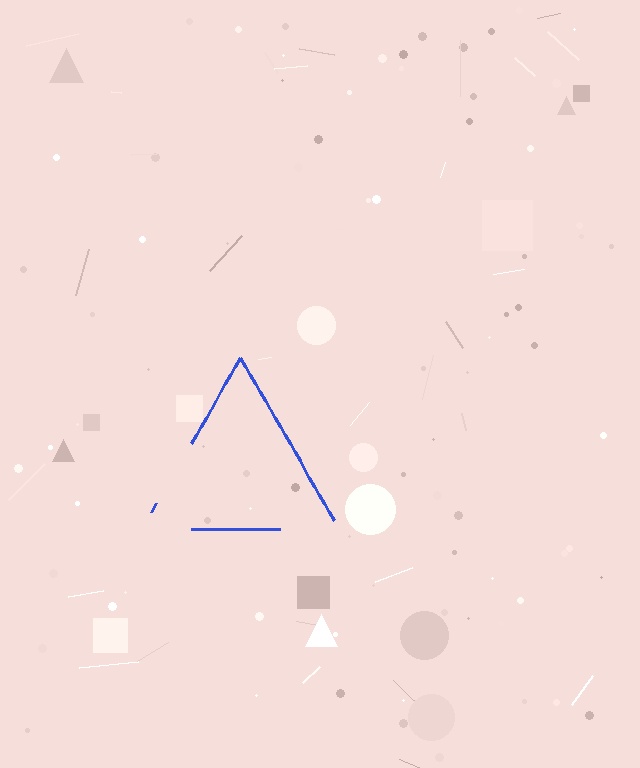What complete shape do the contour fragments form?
The contour fragments form a triangle.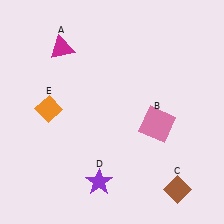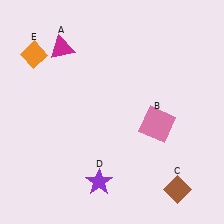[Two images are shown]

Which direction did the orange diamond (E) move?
The orange diamond (E) moved up.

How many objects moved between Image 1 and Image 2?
1 object moved between the two images.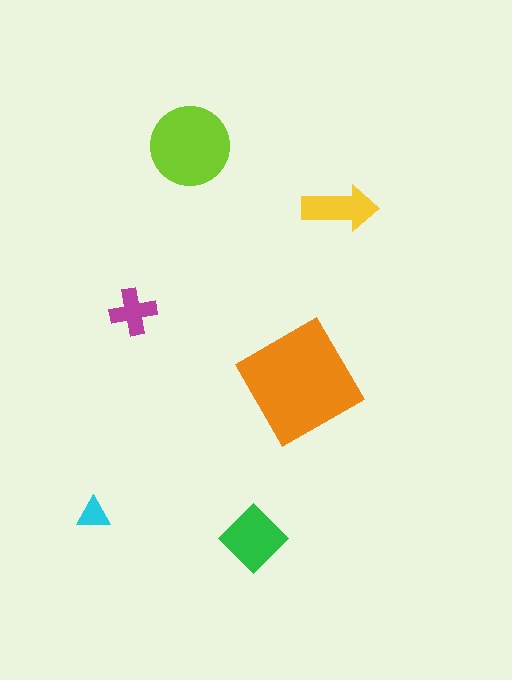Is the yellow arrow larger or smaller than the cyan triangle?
Larger.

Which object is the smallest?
The cyan triangle.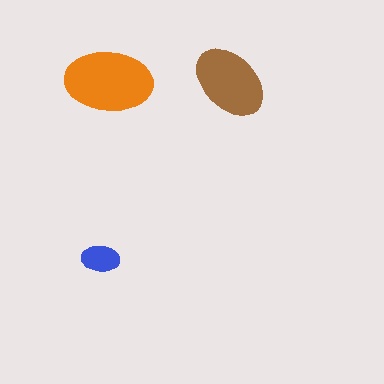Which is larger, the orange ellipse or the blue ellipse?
The orange one.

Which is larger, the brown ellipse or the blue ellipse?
The brown one.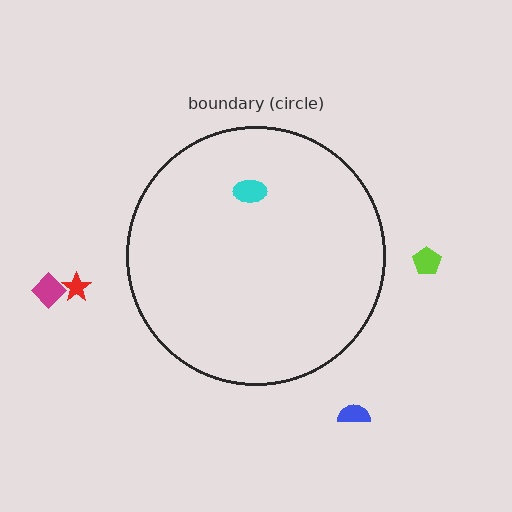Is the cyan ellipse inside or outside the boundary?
Inside.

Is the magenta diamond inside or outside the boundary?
Outside.